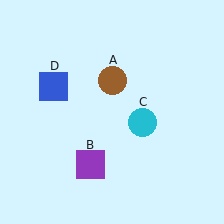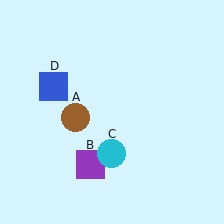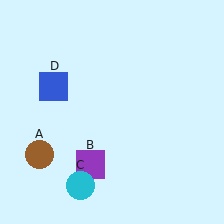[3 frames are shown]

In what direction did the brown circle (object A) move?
The brown circle (object A) moved down and to the left.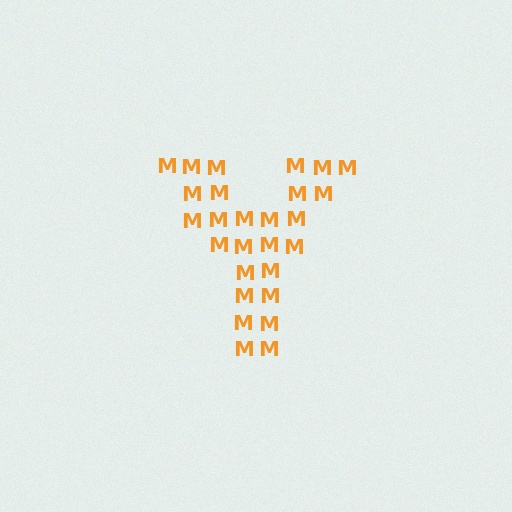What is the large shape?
The large shape is the letter Y.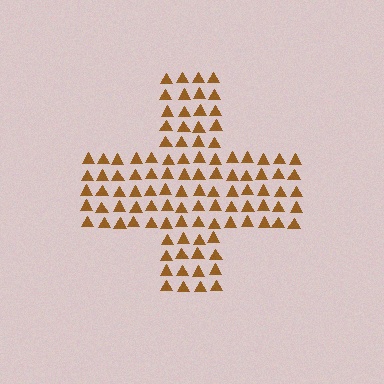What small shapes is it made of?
It is made of small triangles.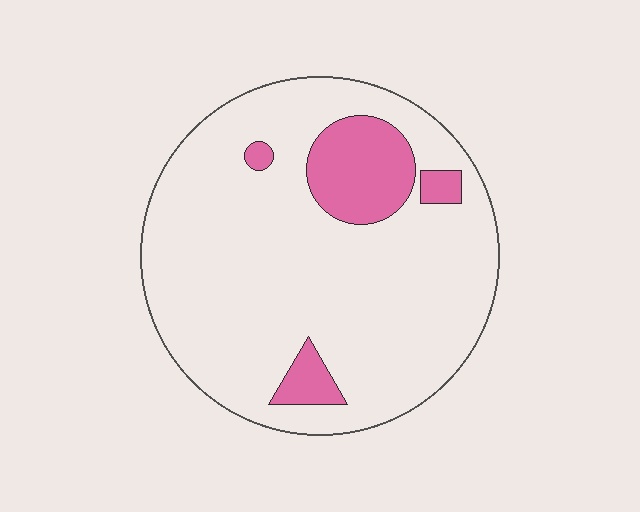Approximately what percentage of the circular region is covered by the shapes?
Approximately 15%.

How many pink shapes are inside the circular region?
4.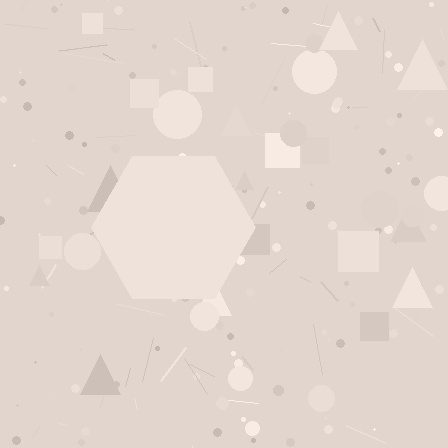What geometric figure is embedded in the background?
A hexagon is embedded in the background.